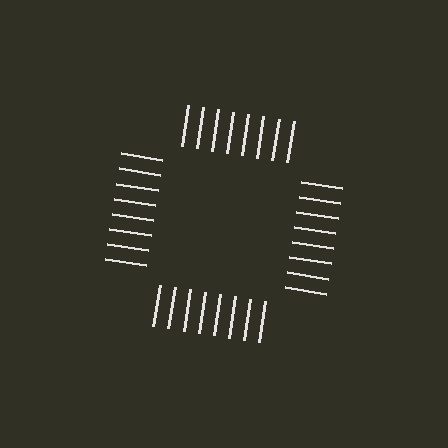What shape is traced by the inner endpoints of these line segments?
An illusory square — the line segments terminate on its edges but no continuous stroke is drawn.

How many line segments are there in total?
32 — 8 along each of the 4 edges.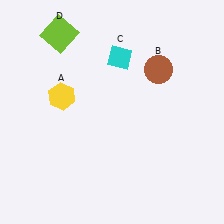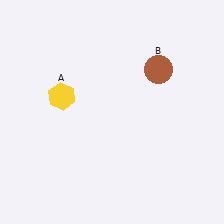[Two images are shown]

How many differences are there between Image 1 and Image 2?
There are 2 differences between the two images.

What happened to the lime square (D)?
The lime square (D) was removed in Image 2. It was in the top-left area of Image 1.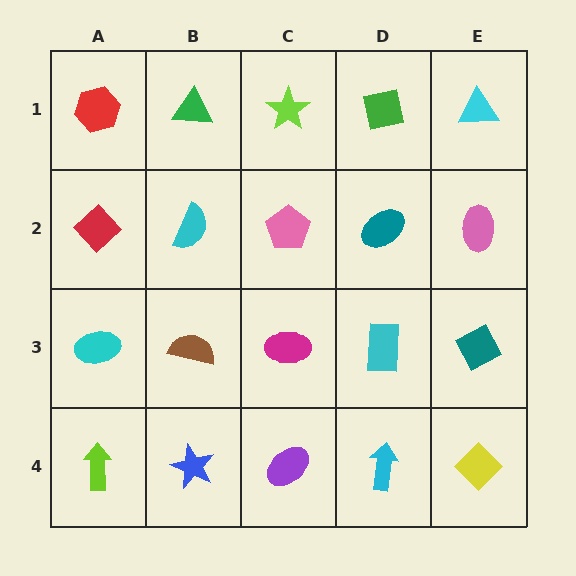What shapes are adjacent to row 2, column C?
A lime star (row 1, column C), a magenta ellipse (row 3, column C), a cyan semicircle (row 2, column B), a teal ellipse (row 2, column D).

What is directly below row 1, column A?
A red diamond.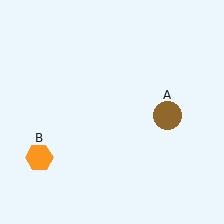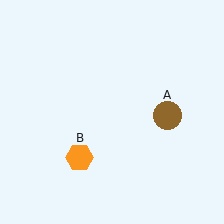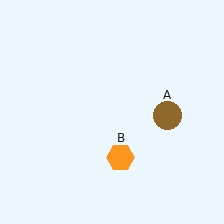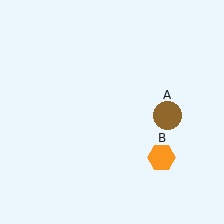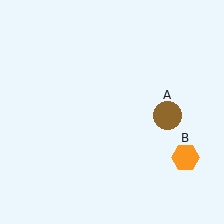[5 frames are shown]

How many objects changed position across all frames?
1 object changed position: orange hexagon (object B).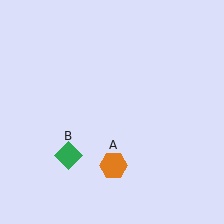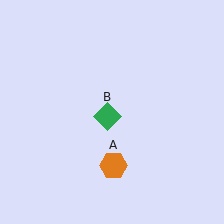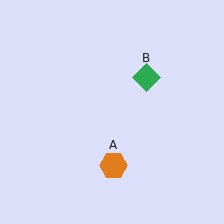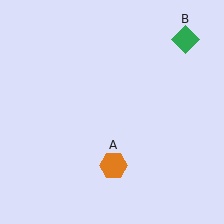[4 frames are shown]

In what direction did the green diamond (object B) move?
The green diamond (object B) moved up and to the right.